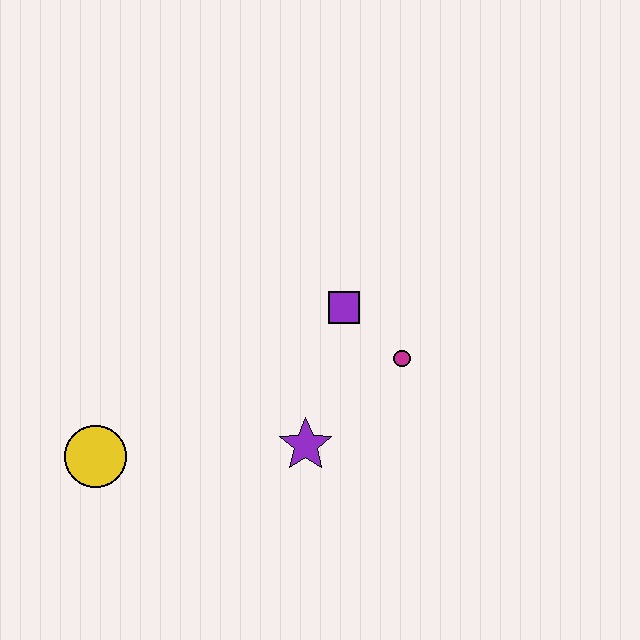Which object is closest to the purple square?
The magenta circle is closest to the purple square.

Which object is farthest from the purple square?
The yellow circle is farthest from the purple square.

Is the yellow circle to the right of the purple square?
No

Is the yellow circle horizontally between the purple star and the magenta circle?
No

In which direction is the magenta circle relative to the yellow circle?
The magenta circle is to the right of the yellow circle.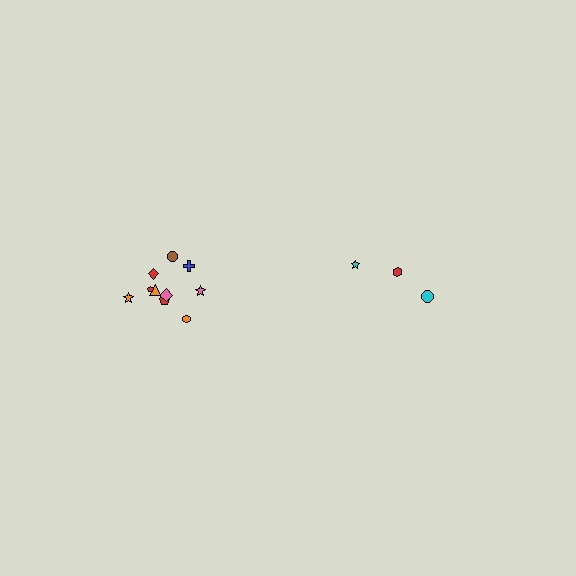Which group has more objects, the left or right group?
The left group.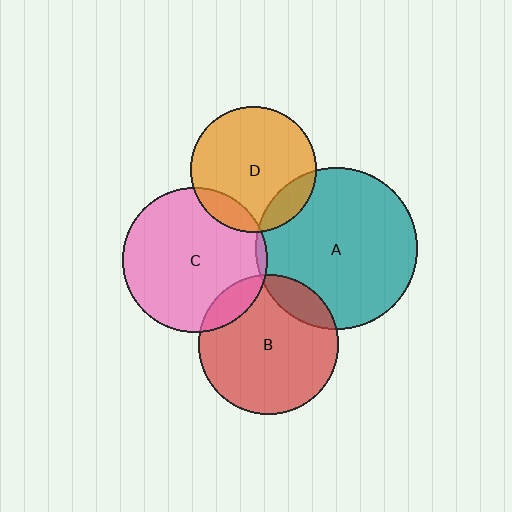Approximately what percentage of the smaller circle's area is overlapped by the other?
Approximately 10%.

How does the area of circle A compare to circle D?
Approximately 1.7 times.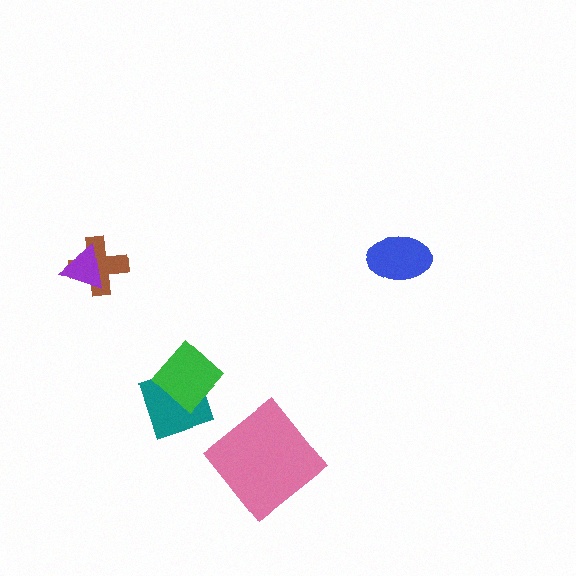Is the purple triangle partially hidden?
No, no other shape covers it.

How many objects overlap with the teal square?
1 object overlaps with the teal square.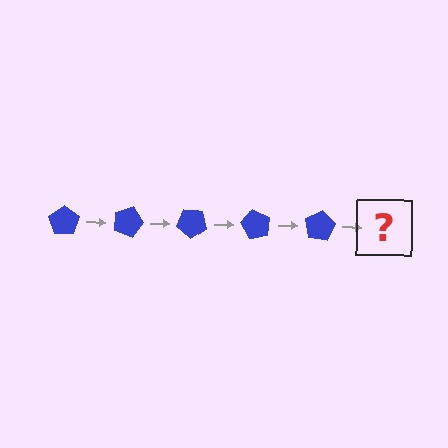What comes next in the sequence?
The next element should be a blue pentagon rotated 100 degrees.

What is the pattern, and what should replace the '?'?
The pattern is that the pentagon rotates 20 degrees each step. The '?' should be a blue pentagon rotated 100 degrees.